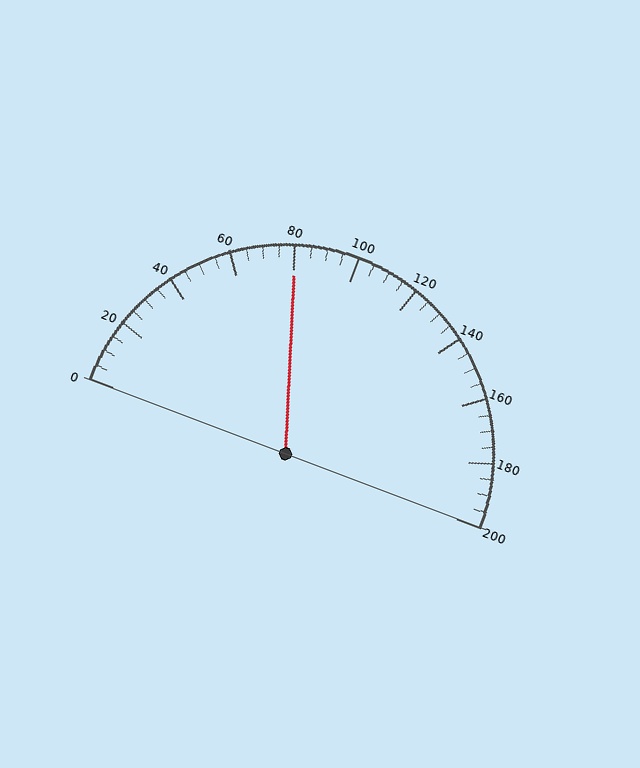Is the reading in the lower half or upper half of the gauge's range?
The reading is in the lower half of the range (0 to 200).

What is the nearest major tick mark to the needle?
The nearest major tick mark is 80.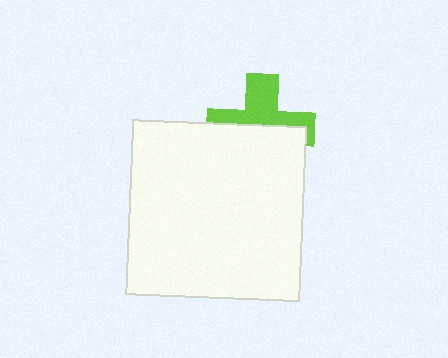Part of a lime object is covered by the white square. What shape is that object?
It is a cross.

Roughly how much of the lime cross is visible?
About half of it is visible (roughly 47%).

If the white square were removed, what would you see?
You would see the complete lime cross.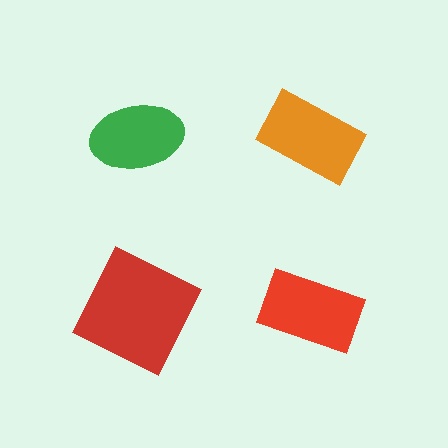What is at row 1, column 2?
An orange rectangle.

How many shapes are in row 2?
2 shapes.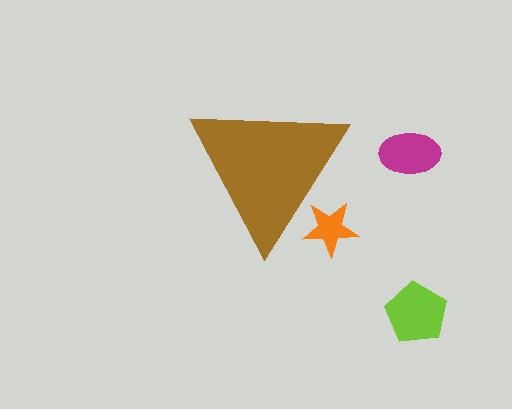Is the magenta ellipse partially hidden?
No, the magenta ellipse is fully visible.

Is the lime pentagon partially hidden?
No, the lime pentagon is fully visible.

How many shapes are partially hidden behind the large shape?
1 shape is partially hidden.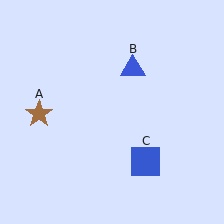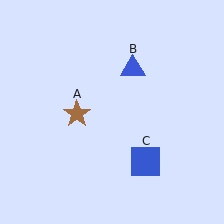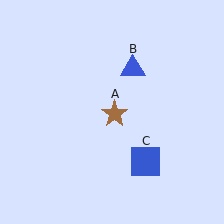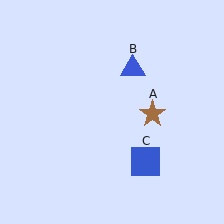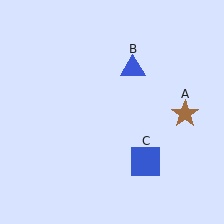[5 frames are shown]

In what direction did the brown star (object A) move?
The brown star (object A) moved right.